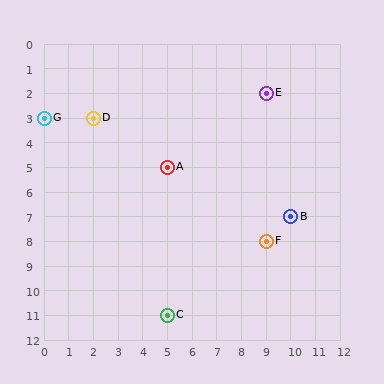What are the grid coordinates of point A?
Point A is at grid coordinates (5, 5).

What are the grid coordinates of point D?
Point D is at grid coordinates (2, 3).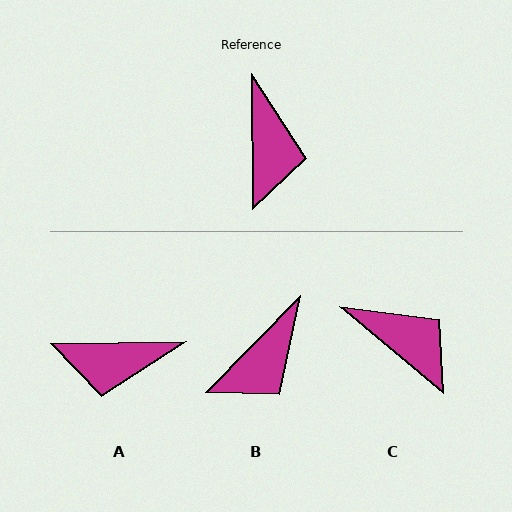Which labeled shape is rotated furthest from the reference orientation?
A, about 90 degrees away.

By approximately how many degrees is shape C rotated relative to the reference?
Approximately 49 degrees counter-clockwise.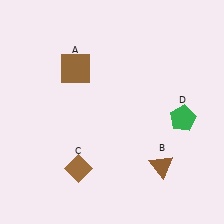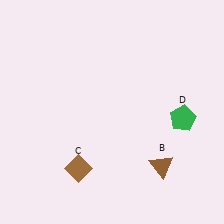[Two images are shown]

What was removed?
The brown square (A) was removed in Image 2.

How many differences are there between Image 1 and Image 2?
There is 1 difference between the two images.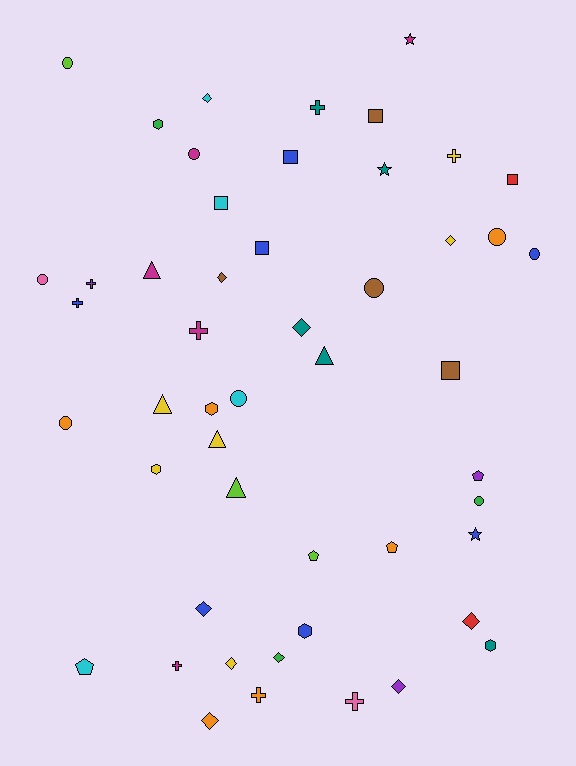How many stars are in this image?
There are 3 stars.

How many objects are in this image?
There are 50 objects.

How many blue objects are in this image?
There are 7 blue objects.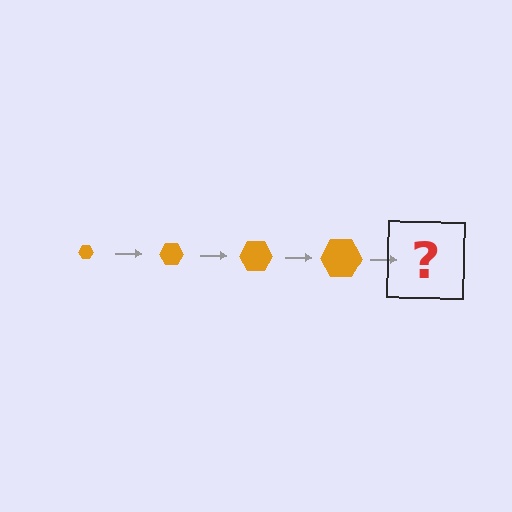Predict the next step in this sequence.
The next step is an orange hexagon, larger than the previous one.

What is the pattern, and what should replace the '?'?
The pattern is that the hexagon gets progressively larger each step. The '?' should be an orange hexagon, larger than the previous one.